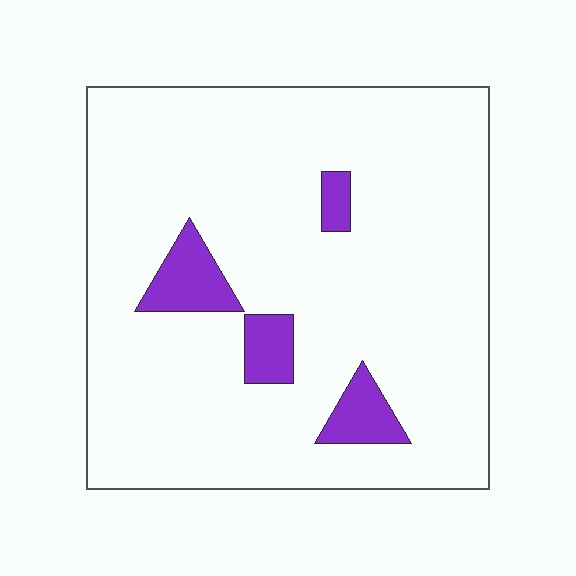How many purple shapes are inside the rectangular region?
4.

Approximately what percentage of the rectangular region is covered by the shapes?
Approximately 10%.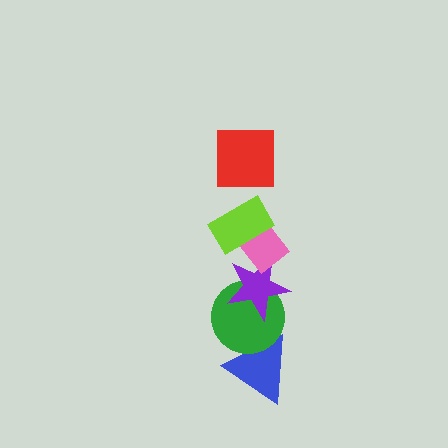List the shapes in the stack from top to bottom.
From top to bottom: the red square, the lime rectangle, the pink rectangle, the purple star, the green circle, the blue triangle.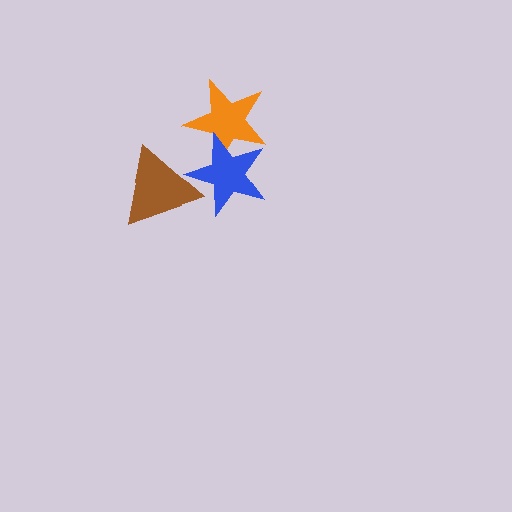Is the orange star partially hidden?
Yes, it is partially covered by another shape.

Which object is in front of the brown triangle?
The blue star is in front of the brown triangle.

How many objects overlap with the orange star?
1 object overlaps with the orange star.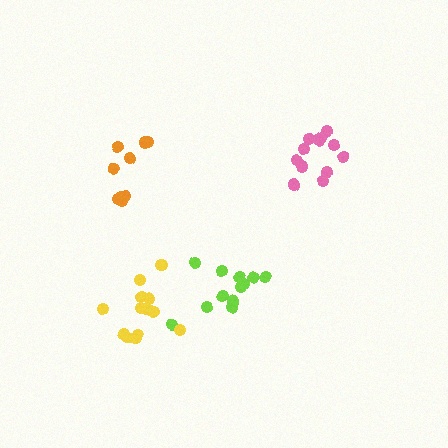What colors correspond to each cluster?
The clusters are colored: pink, lime, yellow, orange.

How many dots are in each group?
Group 1: 12 dots, Group 2: 13 dots, Group 3: 14 dots, Group 4: 10 dots (49 total).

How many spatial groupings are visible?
There are 4 spatial groupings.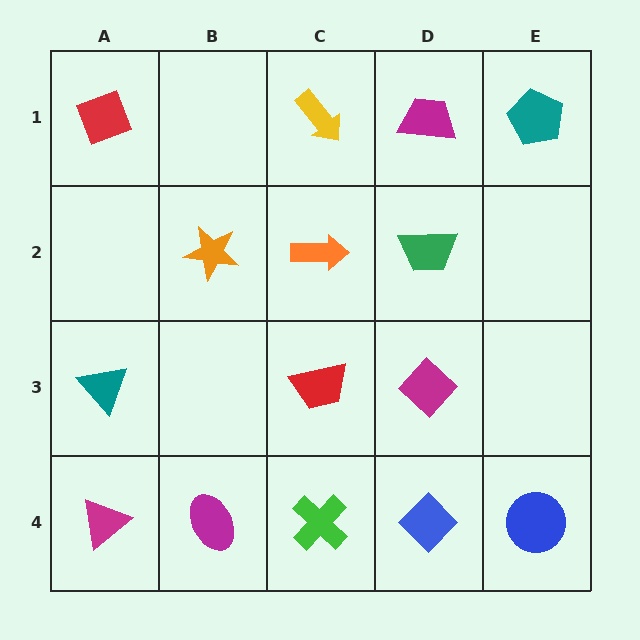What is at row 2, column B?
An orange star.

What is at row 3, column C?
A red trapezoid.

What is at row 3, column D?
A magenta diamond.